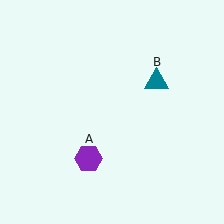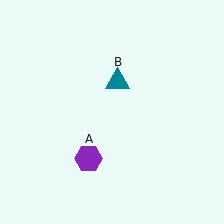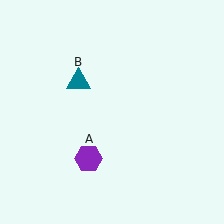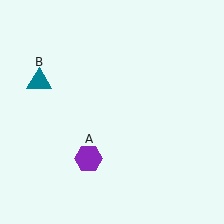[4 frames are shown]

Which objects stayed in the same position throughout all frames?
Purple hexagon (object A) remained stationary.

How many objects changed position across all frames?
1 object changed position: teal triangle (object B).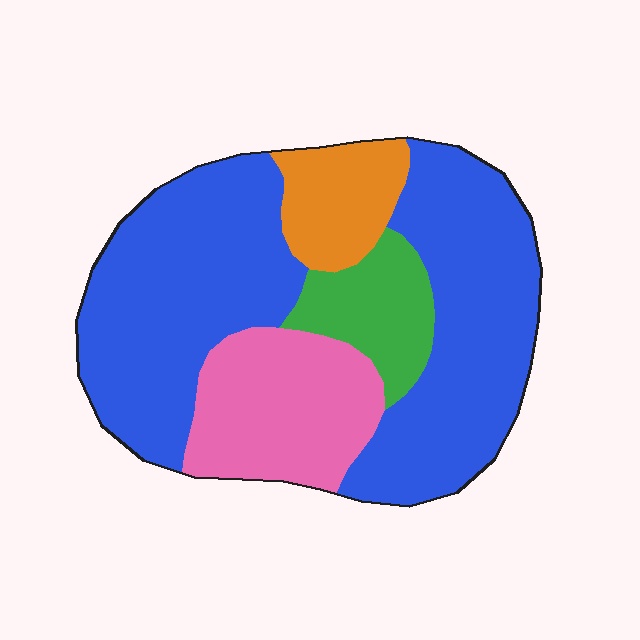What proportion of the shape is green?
Green covers roughly 10% of the shape.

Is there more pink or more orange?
Pink.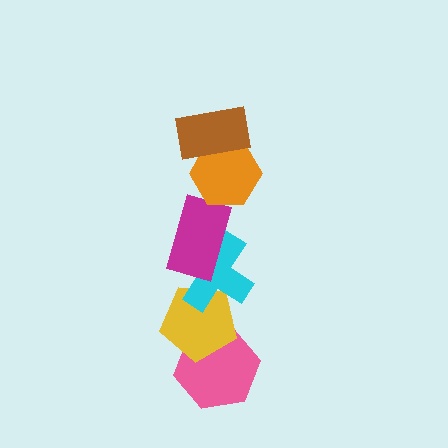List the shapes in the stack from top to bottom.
From top to bottom: the brown rectangle, the orange hexagon, the magenta rectangle, the cyan cross, the yellow pentagon, the pink hexagon.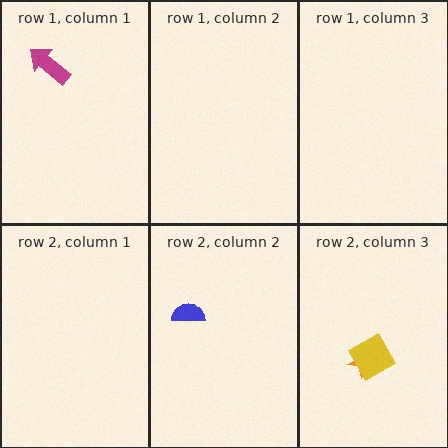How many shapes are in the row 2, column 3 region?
2.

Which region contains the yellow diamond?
The row 2, column 3 region.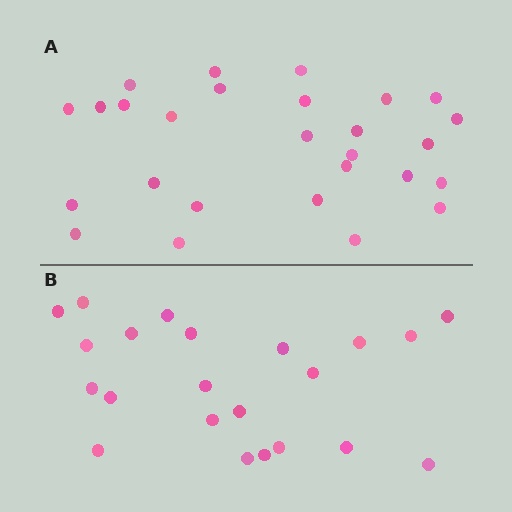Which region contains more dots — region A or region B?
Region A (the top region) has more dots.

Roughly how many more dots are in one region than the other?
Region A has about 5 more dots than region B.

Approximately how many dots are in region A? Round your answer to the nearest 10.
About 30 dots. (The exact count is 27, which rounds to 30.)